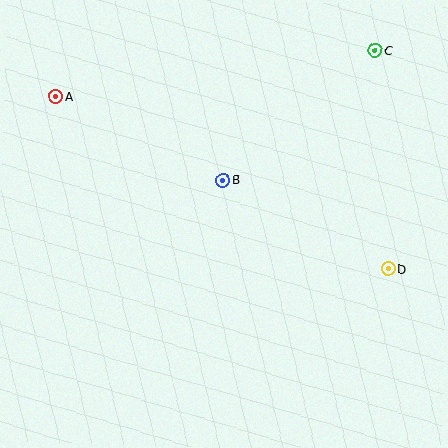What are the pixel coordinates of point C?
Point C is at (375, 50).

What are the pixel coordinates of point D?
Point D is at (388, 269).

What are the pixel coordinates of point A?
Point A is at (56, 96).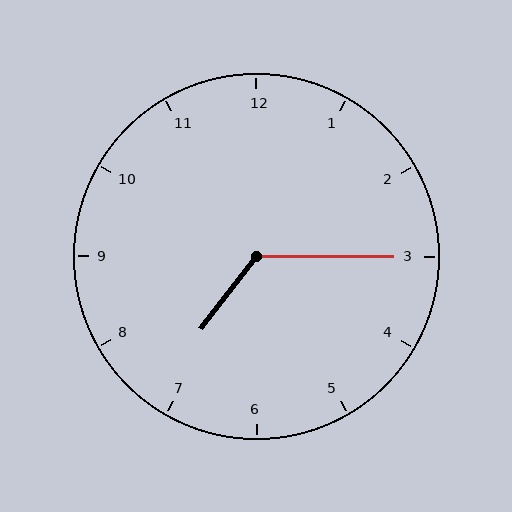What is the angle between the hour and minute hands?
Approximately 128 degrees.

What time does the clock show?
7:15.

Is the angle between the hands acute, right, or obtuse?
It is obtuse.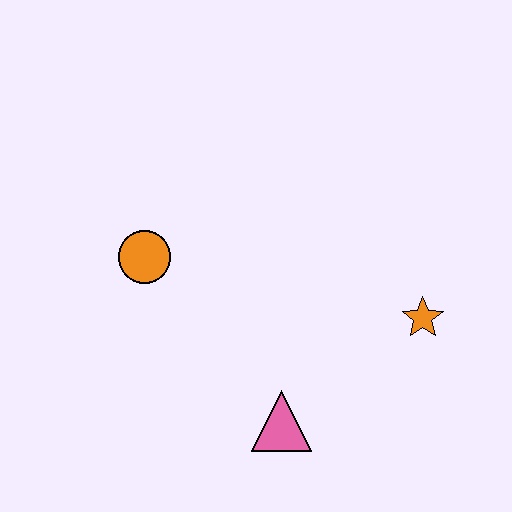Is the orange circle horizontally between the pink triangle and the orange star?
No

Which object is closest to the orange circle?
The pink triangle is closest to the orange circle.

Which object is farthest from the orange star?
The orange circle is farthest from the orange star.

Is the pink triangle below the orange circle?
Yes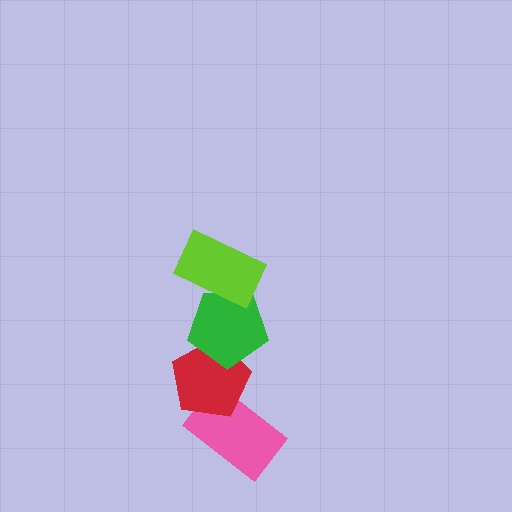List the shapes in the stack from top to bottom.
From top to bottom: the lime rectangle, the green pentagon, the red pentagon, the pink rectangle.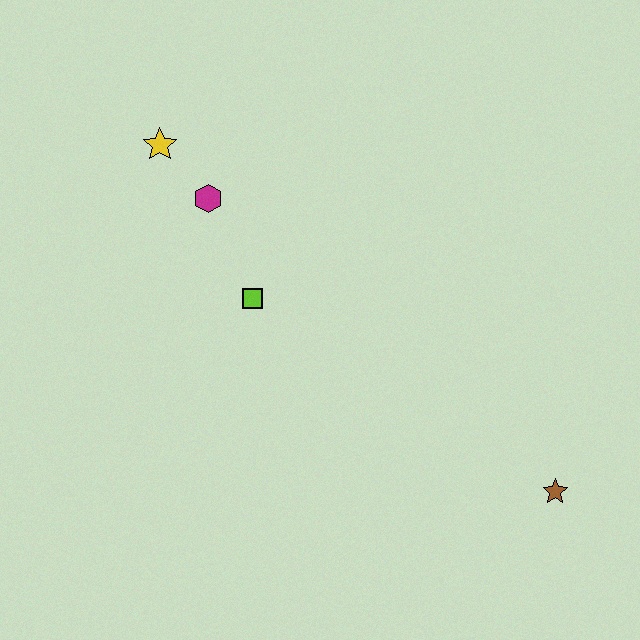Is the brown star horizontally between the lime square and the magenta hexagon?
No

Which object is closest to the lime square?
The magenta hexagon is closest to the lime square.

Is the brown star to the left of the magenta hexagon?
No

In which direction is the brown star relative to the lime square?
The brown star is to the right of the lime square.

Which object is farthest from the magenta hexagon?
The brown star is farthest from the magenta hexagon.